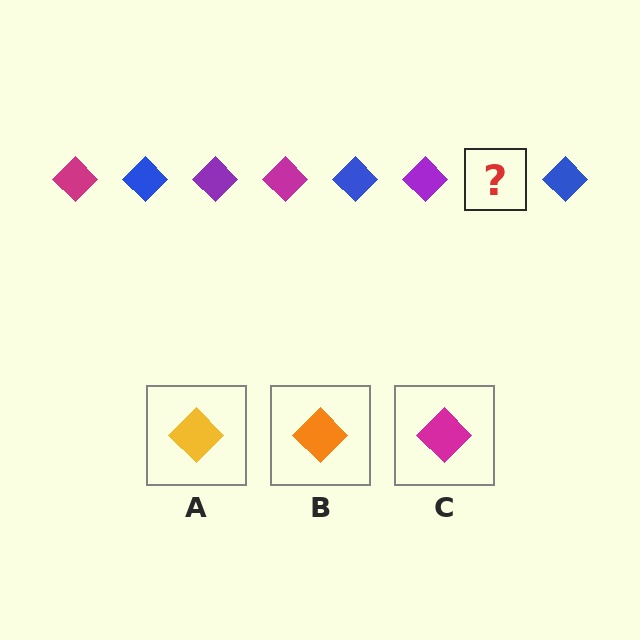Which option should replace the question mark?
Option C.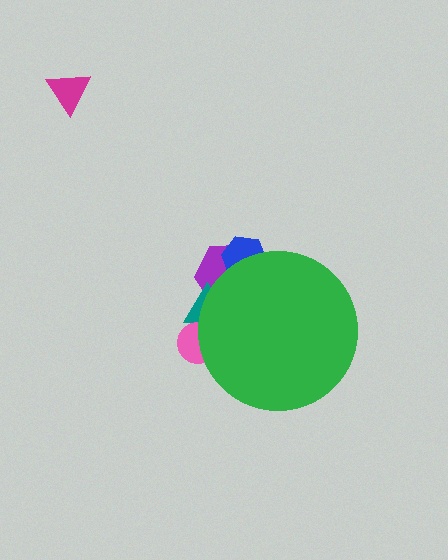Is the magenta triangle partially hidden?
No, the magenta triangle is fully visible.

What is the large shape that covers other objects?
A green circle.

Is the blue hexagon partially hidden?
Yes, the blue hexagon is partially hidden behind the green circle.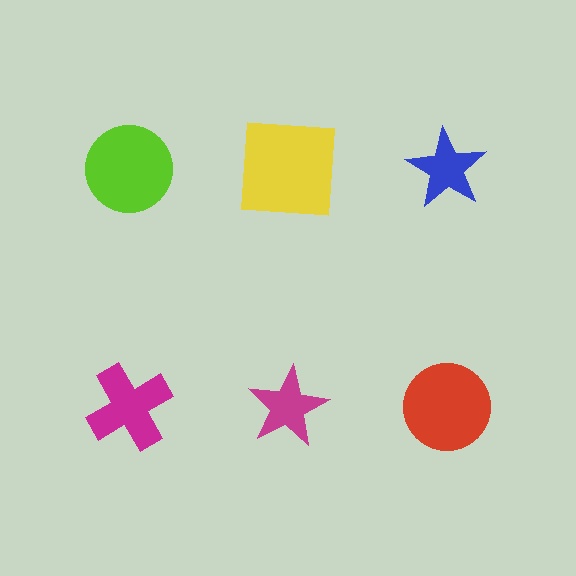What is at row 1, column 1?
A lime circle.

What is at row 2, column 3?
A red circle.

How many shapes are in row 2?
3 shapes.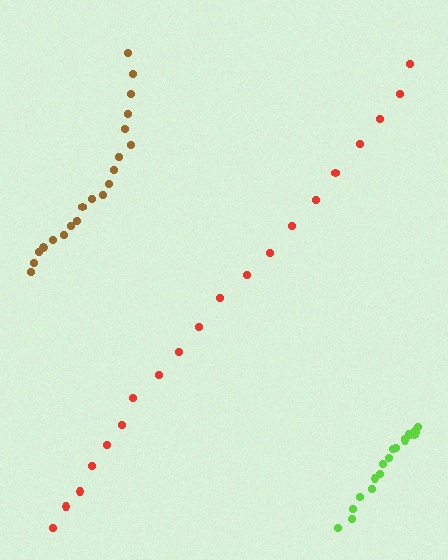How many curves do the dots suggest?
There are 3 distinct paths.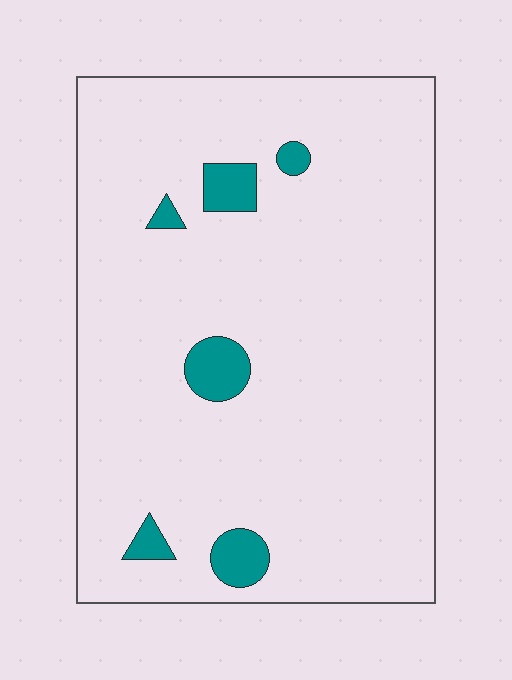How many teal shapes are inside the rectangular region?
6.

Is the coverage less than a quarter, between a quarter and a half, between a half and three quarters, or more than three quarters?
Less than a quarter.